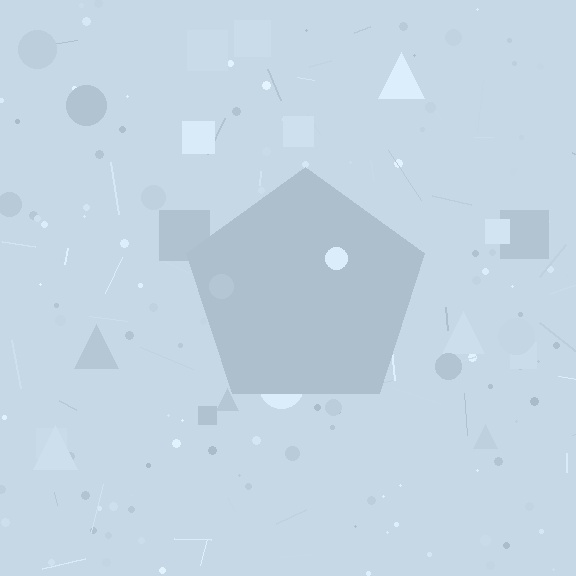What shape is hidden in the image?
A pentagon is hidden in the image.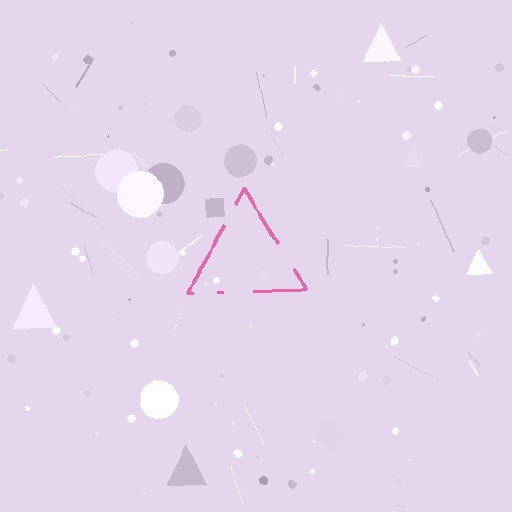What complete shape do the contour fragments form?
The contour fragments form a triangle.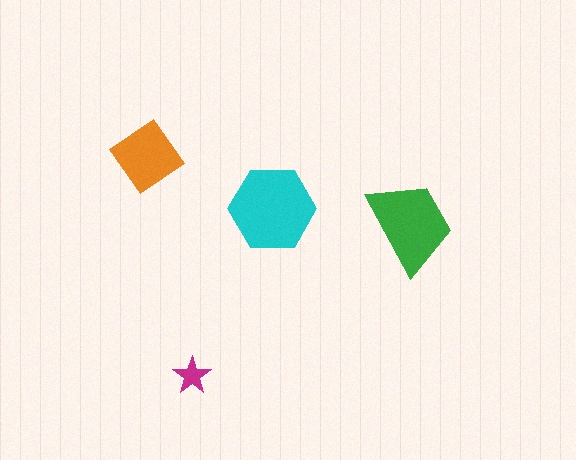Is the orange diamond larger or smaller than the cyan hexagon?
Smaller.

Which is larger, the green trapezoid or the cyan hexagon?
The cyan hexagon.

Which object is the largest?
The cyan hexagon.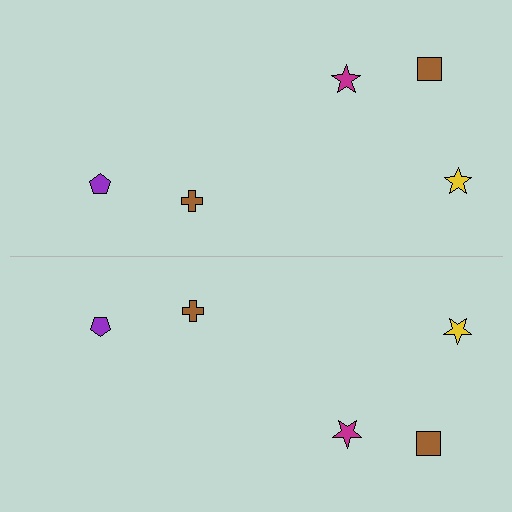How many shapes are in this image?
There are 10 shapes in this image.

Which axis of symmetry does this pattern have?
The pattern has a horizontal axis of symmetry running through the center of the image.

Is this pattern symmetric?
Yes, this pattern has bilateral (reflection) symmetry.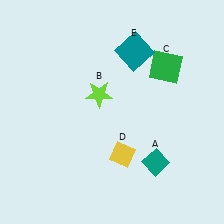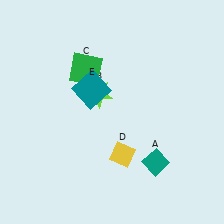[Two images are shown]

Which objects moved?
The objects that moved are: the green square (C), the teal square (E).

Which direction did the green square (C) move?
The green square (C) moved left.